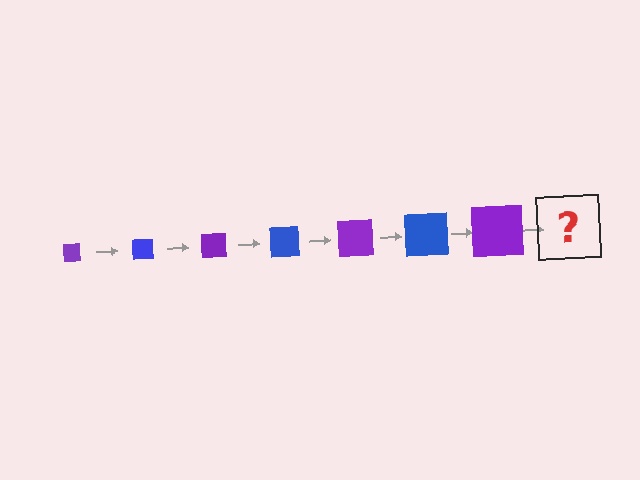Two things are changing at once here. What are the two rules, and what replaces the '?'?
The two rules are that the square grows larger each step and the color cycles through purple and blue. The '?' should be a blue square, larger than the previous one.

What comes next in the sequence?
The next element should be a blue square, larger than the previous one.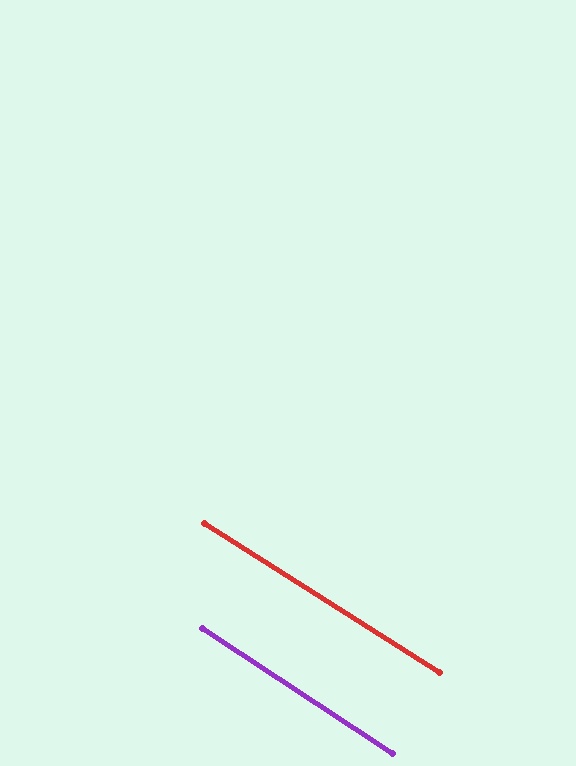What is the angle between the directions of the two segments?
Approximately 1 degree.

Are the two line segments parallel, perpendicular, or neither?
Parallel — their directions differ by only 1.0°.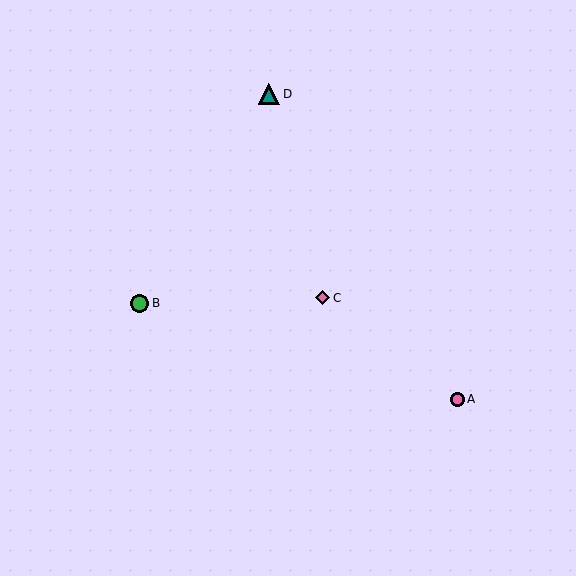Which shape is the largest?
The teal triangle (labeled D) is the largest.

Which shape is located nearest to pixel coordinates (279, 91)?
The teal triangle (labeled D) at (269, 94) is nearest to that location.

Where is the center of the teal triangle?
The center of the teal triangle is at (269, 94).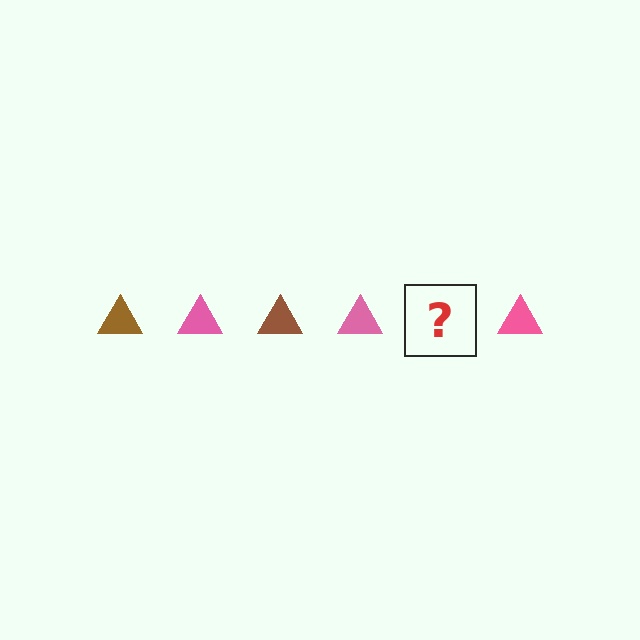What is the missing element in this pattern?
The missing element is a brown triangle.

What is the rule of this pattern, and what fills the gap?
The rule is that the pattern cycles through brown, pink triangles. The gap should be filled with a brown triangle.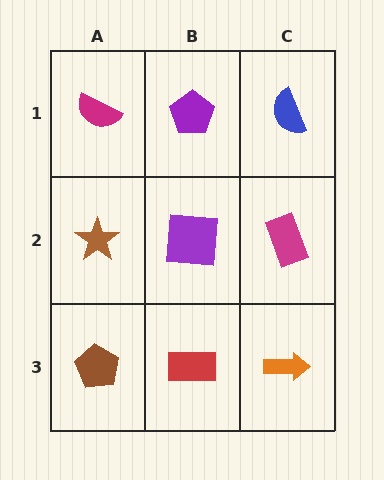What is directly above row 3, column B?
A purple square.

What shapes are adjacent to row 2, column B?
A purple pentagon (row 1, column B), a red rectangle (row 3, column B), a brown star (row 2, column A), a magenta rectangle (row 2, column C).